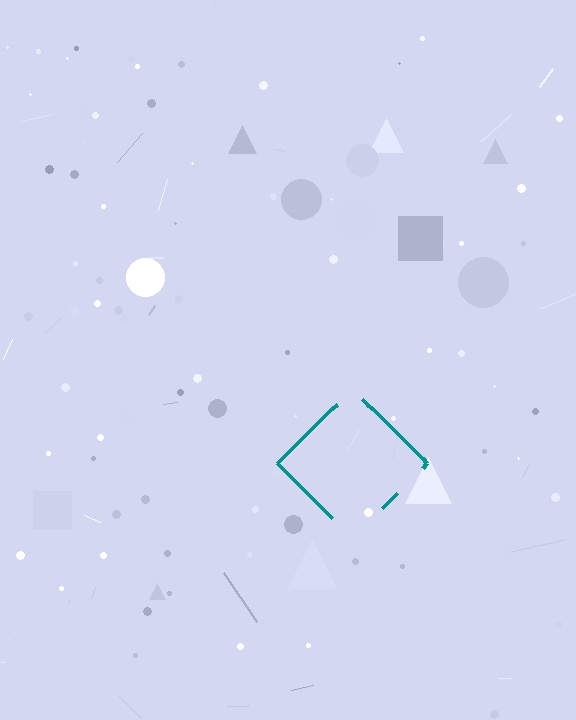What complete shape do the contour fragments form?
The contour fragments form a diamond.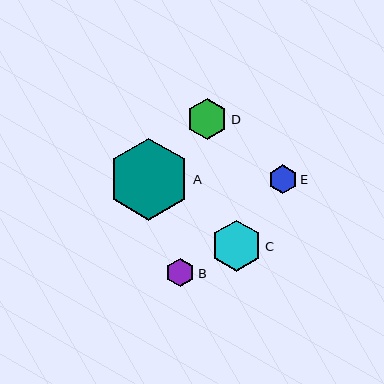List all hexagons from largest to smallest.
From largest to smallest: A, C, D, E, B.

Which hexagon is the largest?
Hexagon A is the largest with a size of approximately 82 pixels.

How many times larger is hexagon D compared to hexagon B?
Hexagon D is approximately 1.4 times the size of hexagon B.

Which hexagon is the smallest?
Hexagon B is the smallest with a size of approximately 28 pixels.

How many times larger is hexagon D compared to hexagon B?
Hexagon D is approximately 1.4 times the size of hexagon B.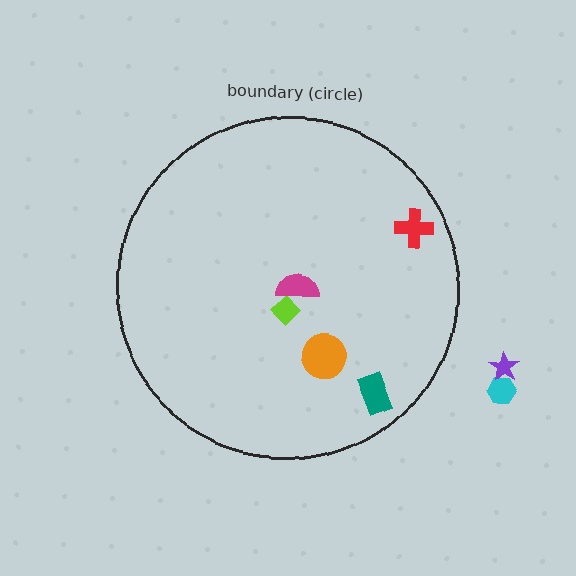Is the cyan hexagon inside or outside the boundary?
Outside.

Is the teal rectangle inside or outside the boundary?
Inside.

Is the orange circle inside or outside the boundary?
Inside.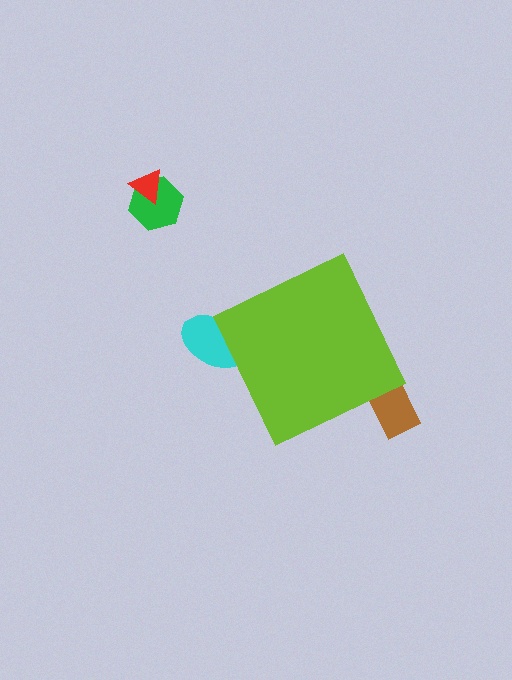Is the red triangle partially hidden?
No, the red triangle is fully visible.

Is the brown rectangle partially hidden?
Yes, the brown rectangle is partially hidden behind the lime diamond.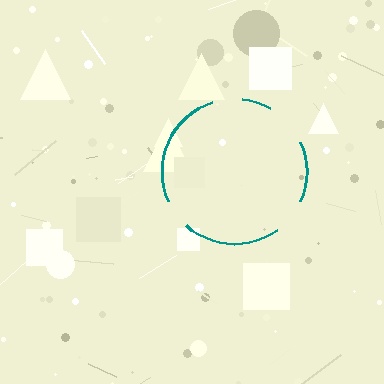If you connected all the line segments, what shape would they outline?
They would outline a circle.